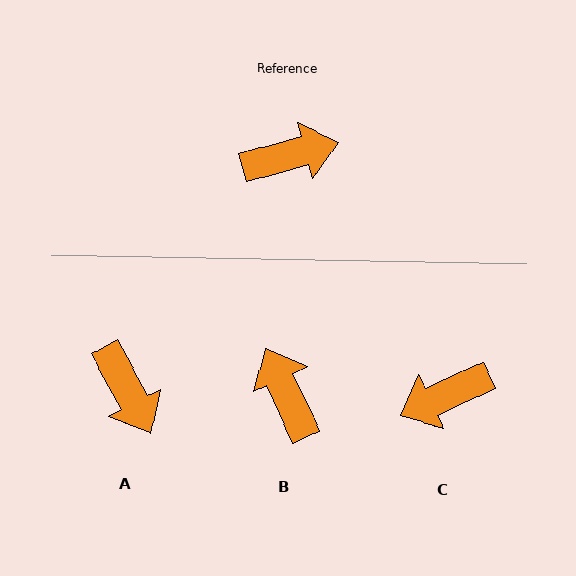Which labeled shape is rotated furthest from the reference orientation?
C, about 170 degrees away.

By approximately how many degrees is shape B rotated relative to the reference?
Approximately 99 degrees counter-clockwise.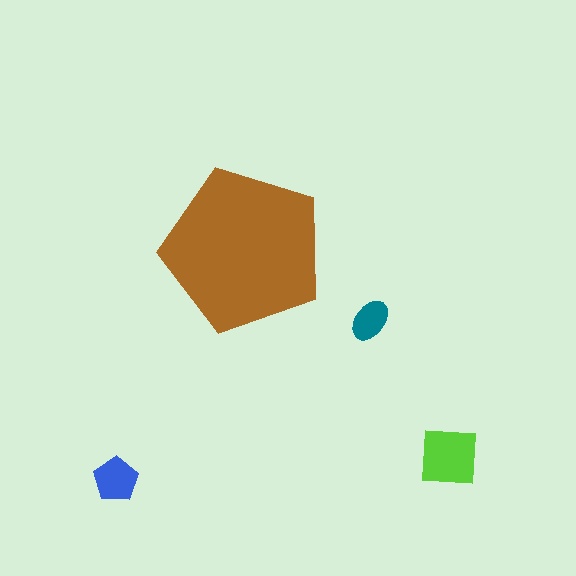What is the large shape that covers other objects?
A brown pentagon.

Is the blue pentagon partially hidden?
No, the blue pentagon is fully visible.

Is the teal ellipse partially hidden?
No, the teal ellipse is fully visible.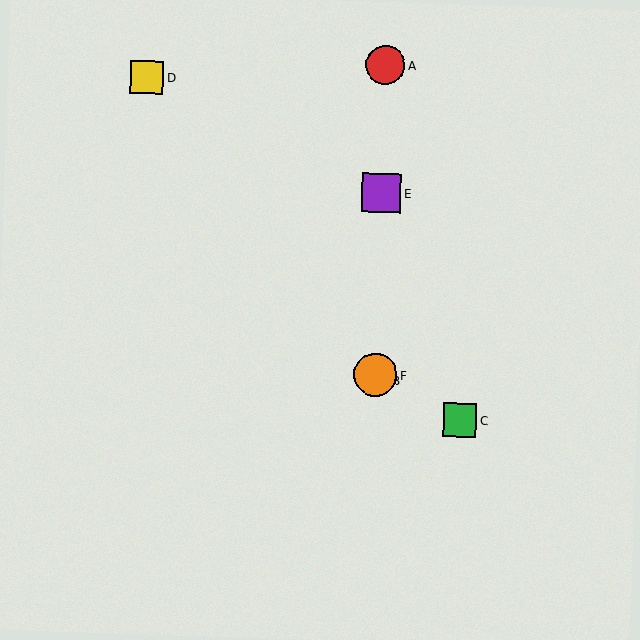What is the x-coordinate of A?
Object A is at x≈385.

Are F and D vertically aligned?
No, F is at x≈375 and D is at x≈147.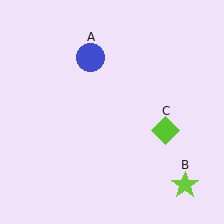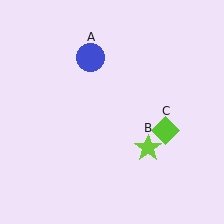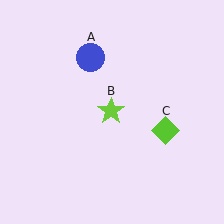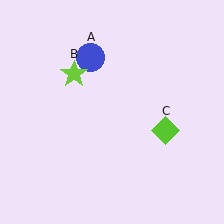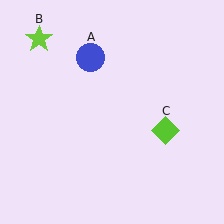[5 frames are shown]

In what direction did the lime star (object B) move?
The lime star (object B) moved up and to the left.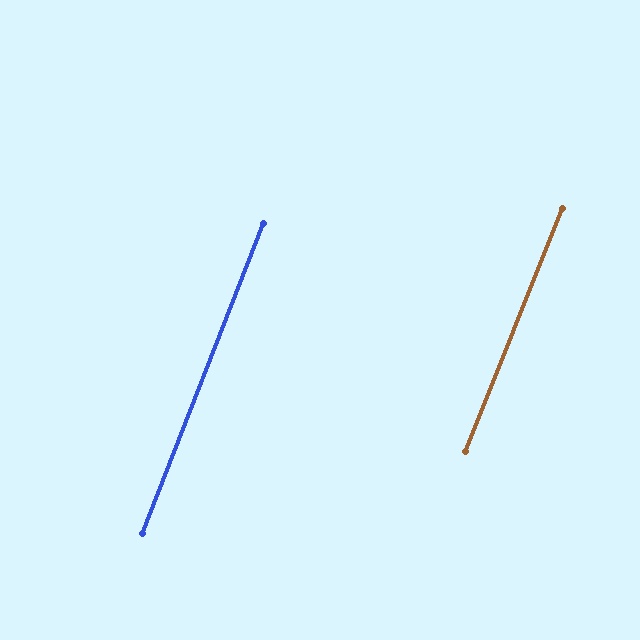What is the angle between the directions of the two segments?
Approximately 0 degrees.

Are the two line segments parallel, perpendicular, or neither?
Parallel — their directions differ by only 0.3°.